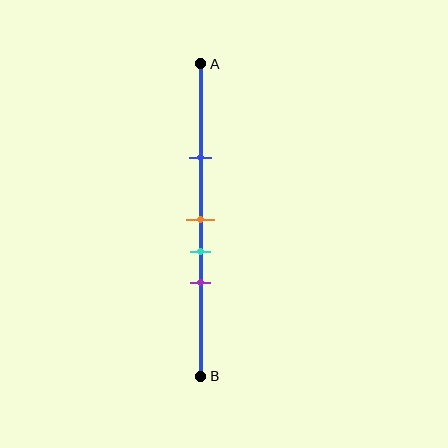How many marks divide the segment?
There are 4 marks dividing the segment.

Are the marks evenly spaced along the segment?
No, the marks are not evenly spaced.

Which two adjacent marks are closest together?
The orange and cyan marks are the closest adjacent pair.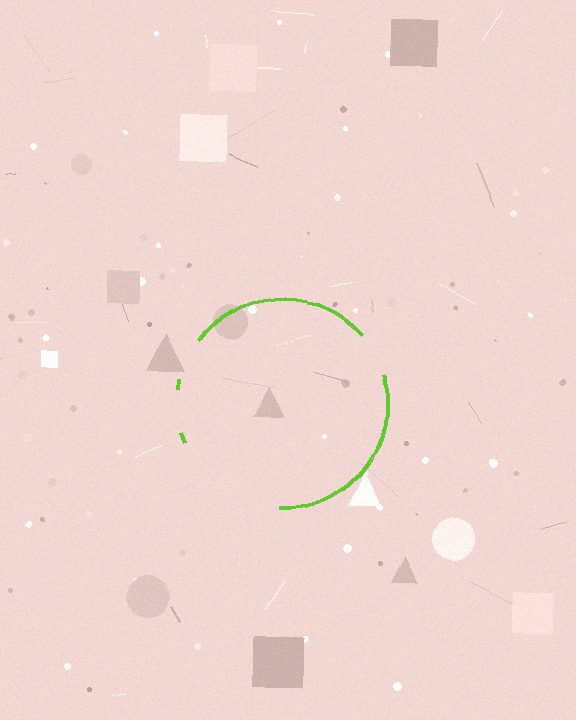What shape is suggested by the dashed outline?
The dashed outline suggests a circle.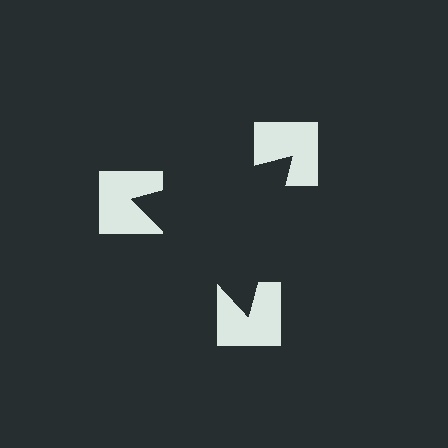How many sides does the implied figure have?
3 sides.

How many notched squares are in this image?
There are 3 — one at each vertex of the illusory triangle.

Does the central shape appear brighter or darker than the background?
It typically appears slightly darker than the background, even though no actual brightness change is drawn.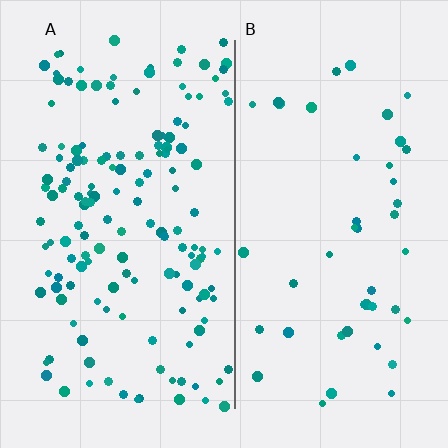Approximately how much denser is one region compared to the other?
Approximately 3.4× — region A over region B.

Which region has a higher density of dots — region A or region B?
A (the left).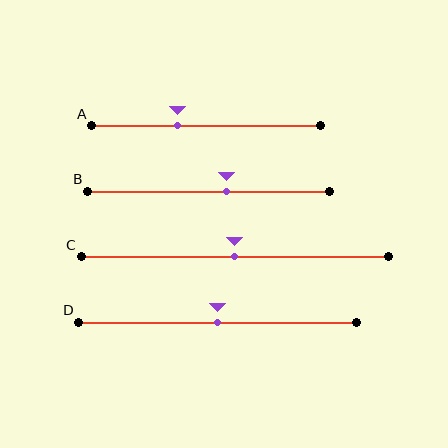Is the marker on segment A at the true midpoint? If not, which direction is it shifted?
No, the marker on segment A is shifted to the left by about 12% of the segment length.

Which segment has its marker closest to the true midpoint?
Segment C has its marker closest to the true midpoint.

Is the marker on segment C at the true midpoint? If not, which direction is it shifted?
Yes, the marker on segment C is at the true midpoint.